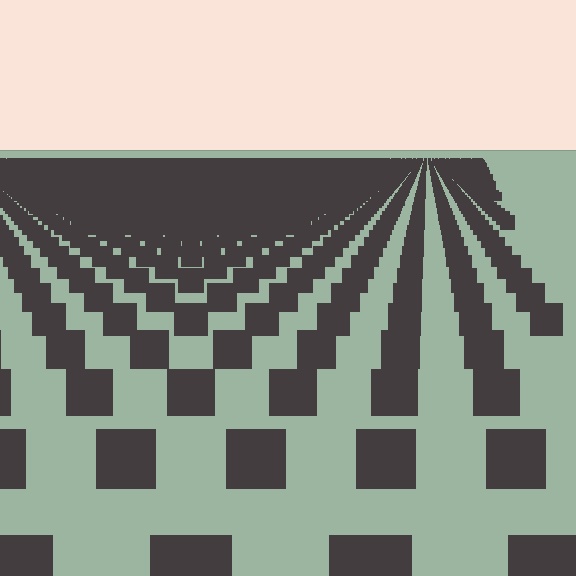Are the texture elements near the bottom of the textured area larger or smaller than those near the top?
Larger. Near the bottom, elements are closer to the viewer and appear at a bigger on-screen size.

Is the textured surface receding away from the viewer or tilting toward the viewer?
The surface is receding away from the viewer. Texture elements get smaller and denser toward the top.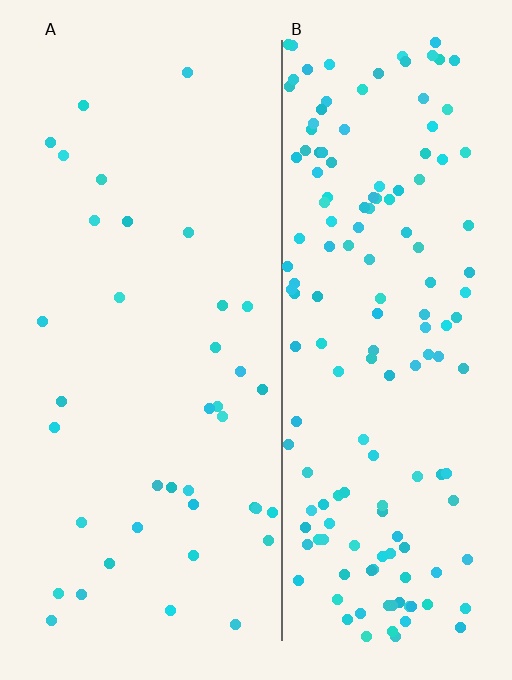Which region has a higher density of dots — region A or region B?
B (the right).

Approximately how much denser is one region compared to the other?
Approximately 4.2× — region B over region A.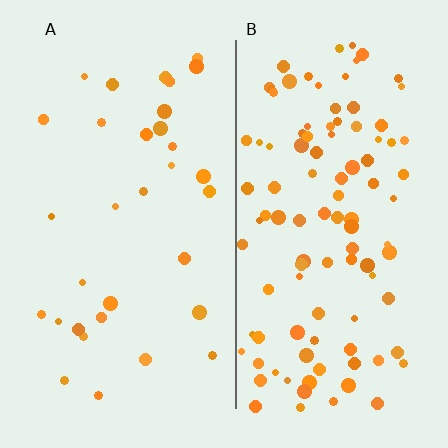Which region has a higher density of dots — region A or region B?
B (the right).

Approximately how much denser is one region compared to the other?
Approximately 3.3× — region B over region A.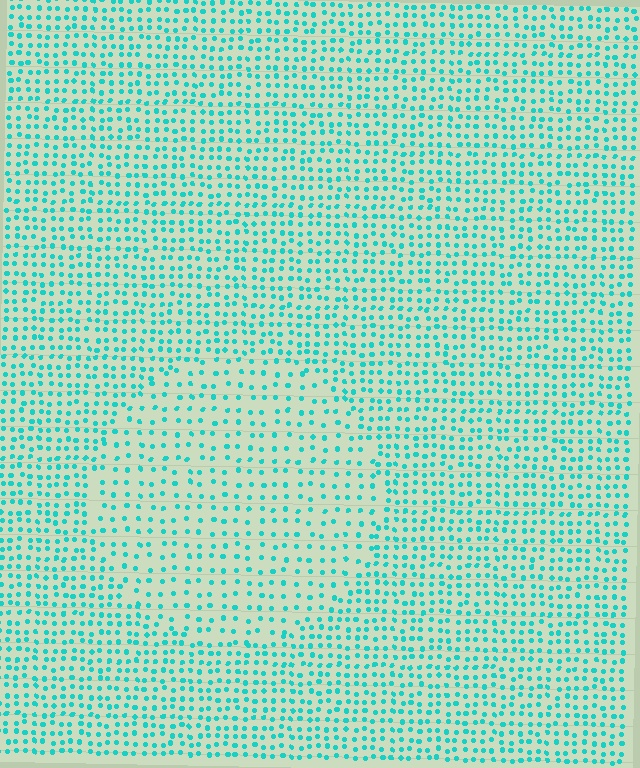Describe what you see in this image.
The image contains small cyan elements arranged at two different densities. A circle-shaped region is visible where the elements are less densely packed than the surrounding area.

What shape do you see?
I see a circle.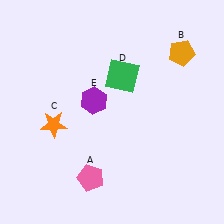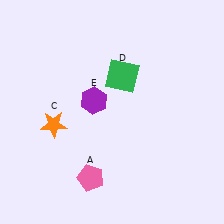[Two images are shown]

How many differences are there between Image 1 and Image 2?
There is 1 difference between the two images.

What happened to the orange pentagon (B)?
The orange pentagon (B) was removed in Image 2. It was in the top-right area of Image 1.